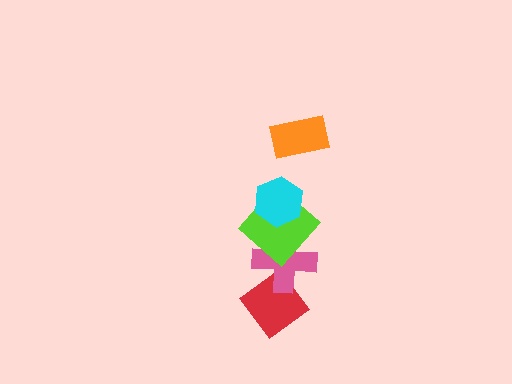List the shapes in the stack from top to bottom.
From top to bottom: the orange rectangle, the cyan hexagon, the lime diamond, the pink cross, the red diamond.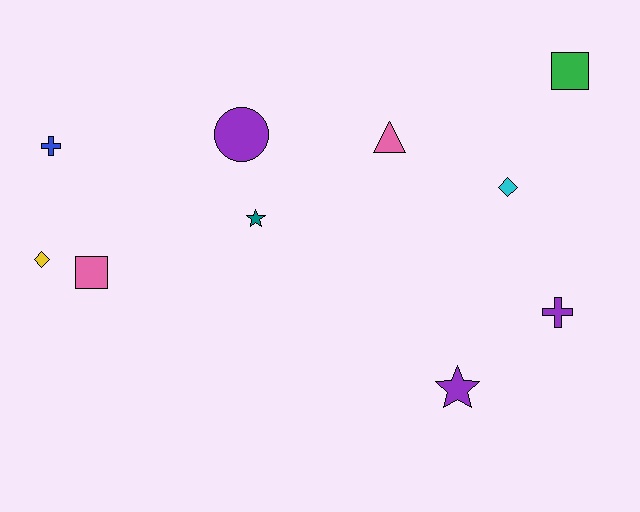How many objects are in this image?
There are 10 objects.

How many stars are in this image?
There are 2 stars.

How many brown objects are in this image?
There are no brown objects.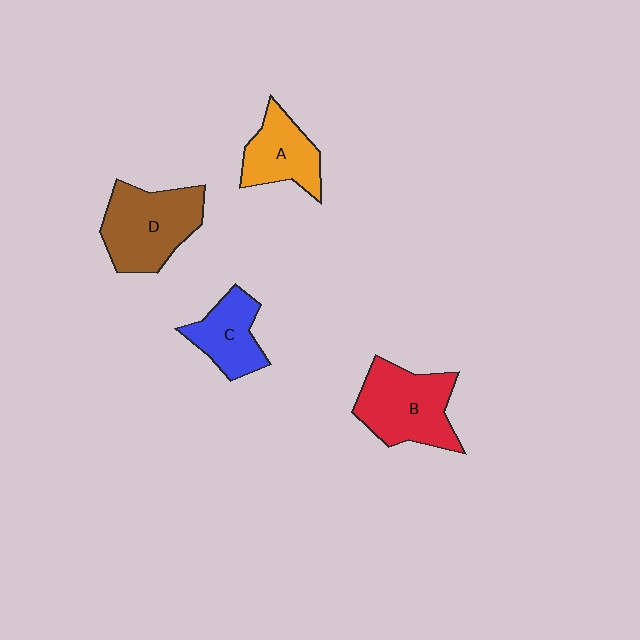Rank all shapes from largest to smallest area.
From largest to smallest: D (brown), B (red), A (orange), C (blue).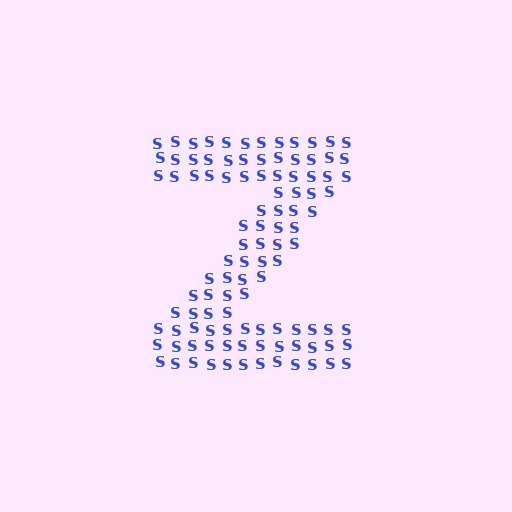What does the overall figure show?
The overall figure shows the letter Z.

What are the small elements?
The small elements are letter S's.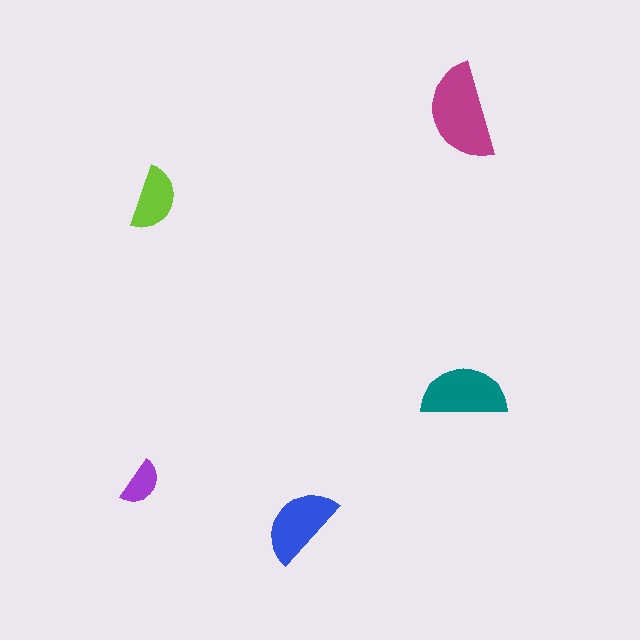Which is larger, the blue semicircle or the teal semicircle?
The teal one.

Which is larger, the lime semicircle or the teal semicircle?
The teal one.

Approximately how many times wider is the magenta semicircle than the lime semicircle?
About 1.5 times wider.